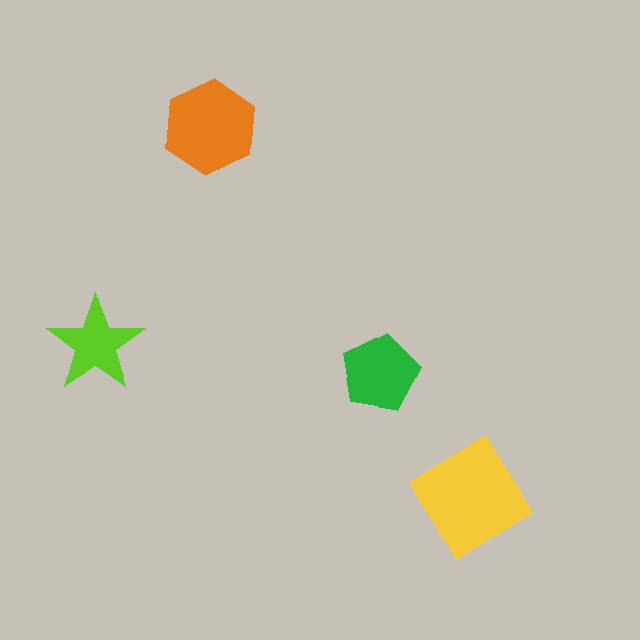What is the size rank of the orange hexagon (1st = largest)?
2nd.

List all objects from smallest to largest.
The lime star, the green pentagon, the orange hexagon, the yellow diamond.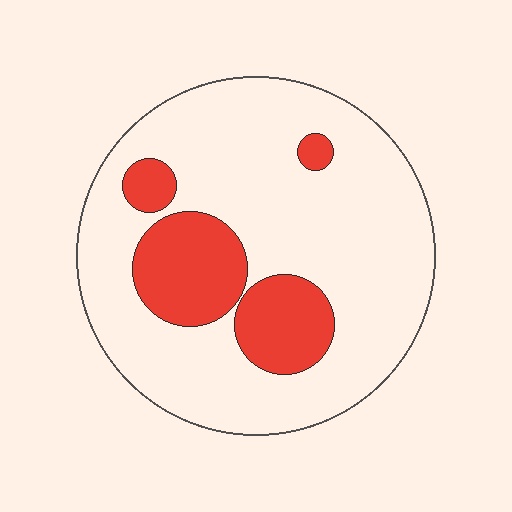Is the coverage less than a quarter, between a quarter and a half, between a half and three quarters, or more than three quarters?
Less than a quarter.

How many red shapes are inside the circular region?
4.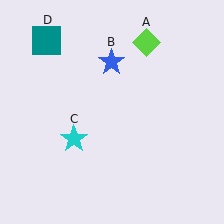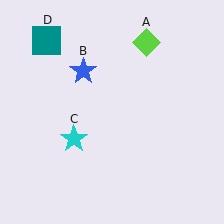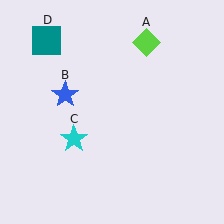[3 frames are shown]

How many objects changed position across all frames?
1 object changed position: blue star (object B).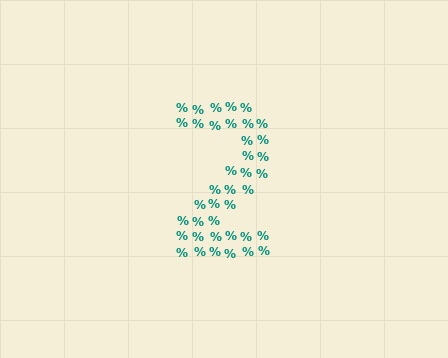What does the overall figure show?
The overall figure shows the digit 2.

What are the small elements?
The small elements are percent signs.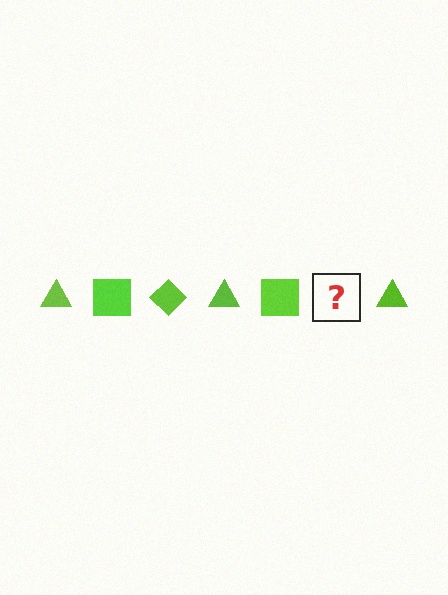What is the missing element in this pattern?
The missing element is a lime diamond.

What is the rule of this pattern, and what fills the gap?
The rule is that the pattern cycles through triangle, square, diamond shapes in lime. The gap should be filled with a lime diamond.